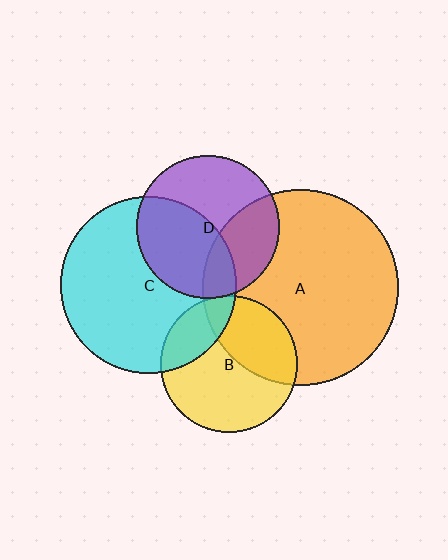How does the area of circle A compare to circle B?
Approximately 2.1 times.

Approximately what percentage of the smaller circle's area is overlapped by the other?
Approximately 5%.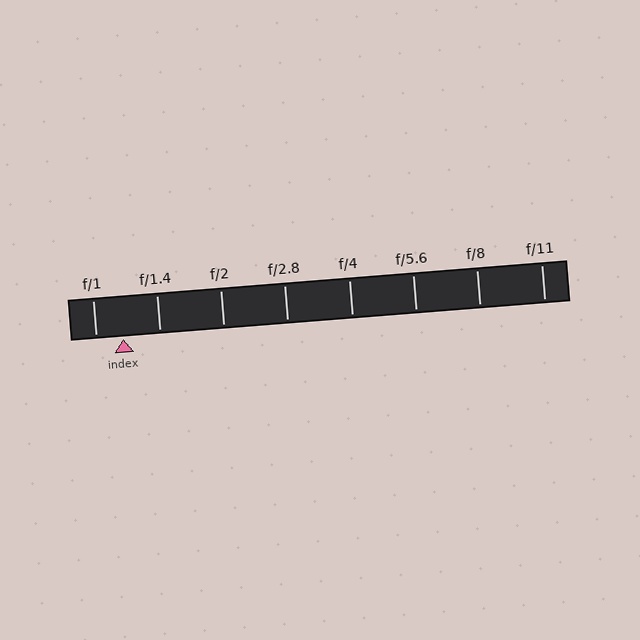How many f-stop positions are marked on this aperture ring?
There are 8 f-stop positions marked.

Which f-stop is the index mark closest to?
The index mark is closest to f/1.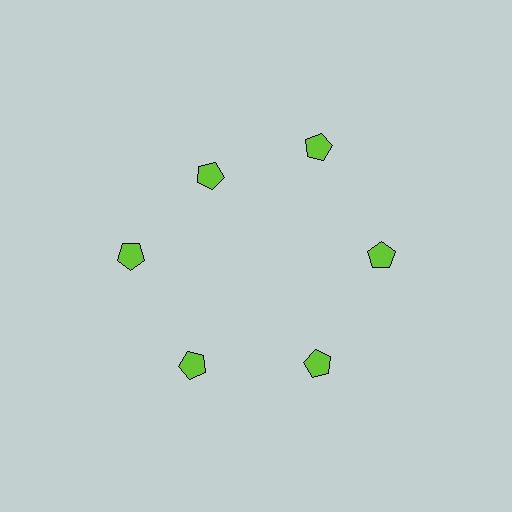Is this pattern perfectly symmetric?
No. The 6 lime pentagons are arranged in a ring, but one element near the 11 o'clock position is pulled inward toward the center, breaking the 6-fold rotational symmetry.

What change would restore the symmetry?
The symmetry would be restored by moving it outward, back onto the ring so that all 6 pentagons sit at equal angles and equal distance from the center.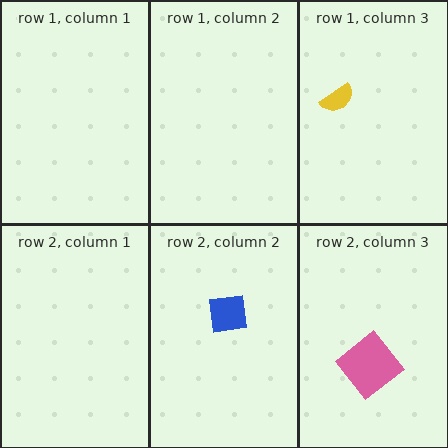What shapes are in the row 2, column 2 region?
The blue square.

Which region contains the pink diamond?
The row 2, column 3 region.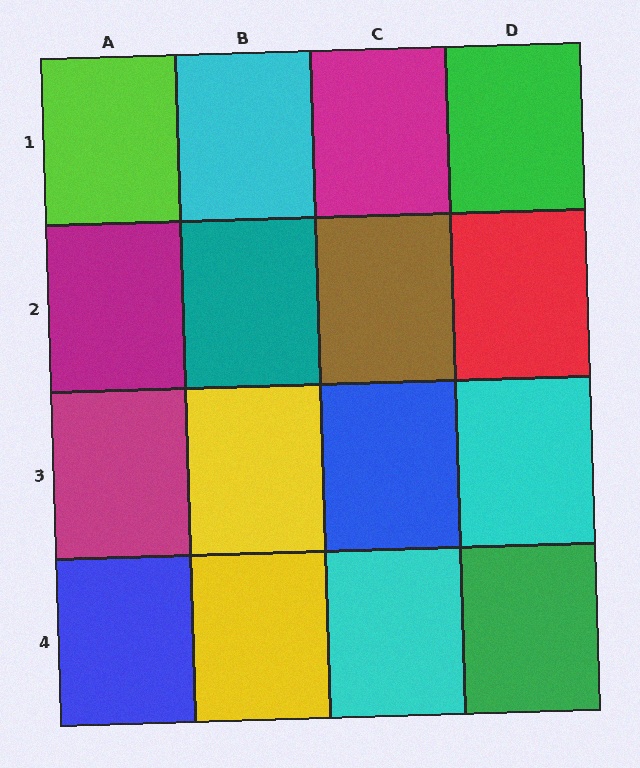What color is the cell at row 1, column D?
Green.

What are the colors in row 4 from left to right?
Blue, yellow, cyan, green.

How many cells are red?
1 cell is red.